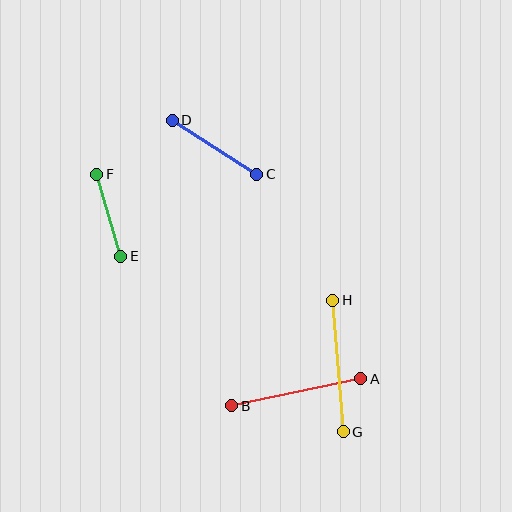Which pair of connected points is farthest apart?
Points G and H are farthest apart.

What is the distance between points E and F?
The distance is approximately 85 pixels.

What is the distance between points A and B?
The distance is approximately 132 pixels.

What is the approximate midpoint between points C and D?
The midpoint is at approximately (215, 147) pixels.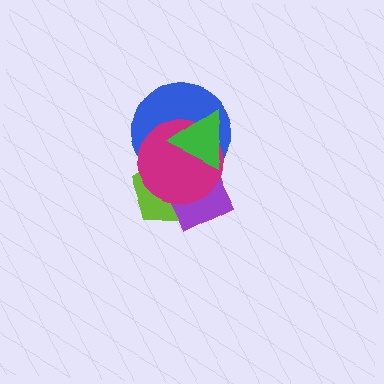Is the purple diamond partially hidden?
Yes, it is partially covered by another shape.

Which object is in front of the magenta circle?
The green triangle is in front of the magenta circle.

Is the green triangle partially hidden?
No, no other shape covers it.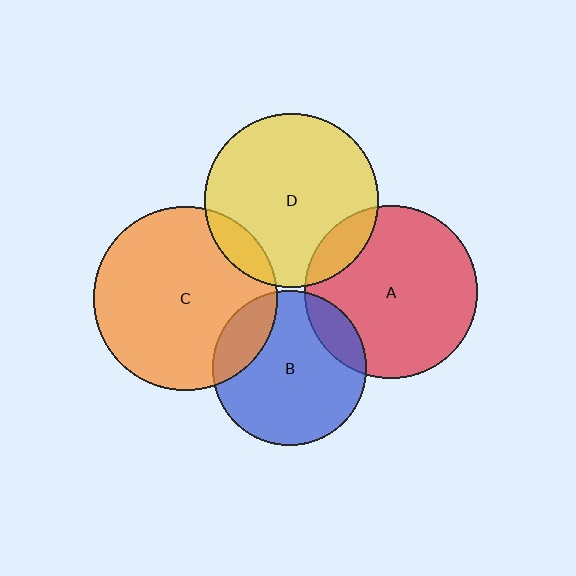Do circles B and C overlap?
Yes.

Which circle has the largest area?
Circle C (orange).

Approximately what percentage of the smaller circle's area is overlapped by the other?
Approximately 20%.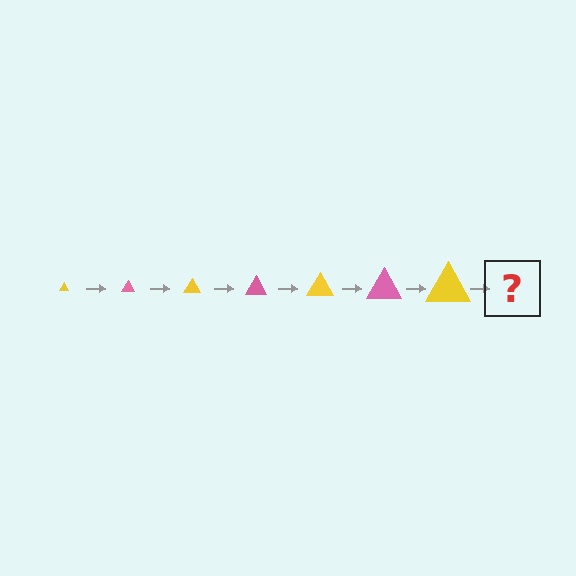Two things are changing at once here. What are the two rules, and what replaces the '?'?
The two rules are that the triangle grows larger each step and the color cycles through yellow and pink. The '?' should be a pink triangle, larger than the previous one.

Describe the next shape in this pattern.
It should be a pink triangle, larger than the previous one.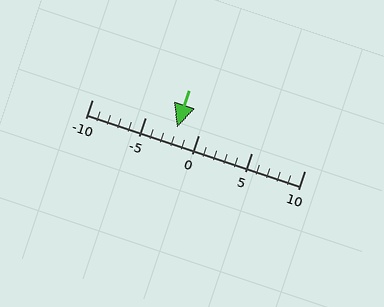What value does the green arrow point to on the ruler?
The green arrow points to approximately -2.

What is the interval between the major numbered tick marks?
The major tick marks are spaced 5 units apart.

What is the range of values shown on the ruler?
The ruler shows values from -10 to 10.